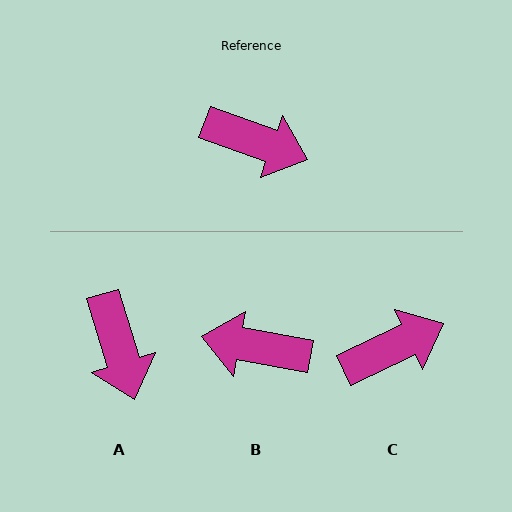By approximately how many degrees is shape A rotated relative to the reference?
Approximately 53 degrees clockwise.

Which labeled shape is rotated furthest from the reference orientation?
B, about 170 degrees away.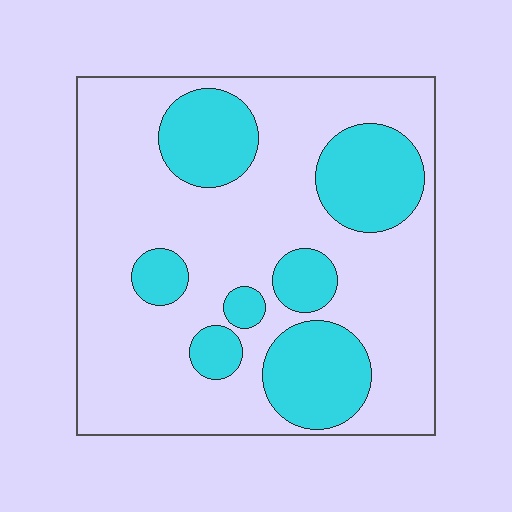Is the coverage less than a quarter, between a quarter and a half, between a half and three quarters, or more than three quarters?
Between a quarter and a half.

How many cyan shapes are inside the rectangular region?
7.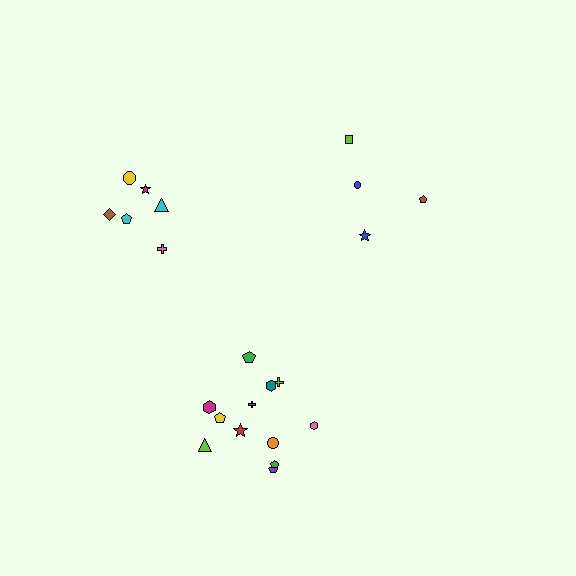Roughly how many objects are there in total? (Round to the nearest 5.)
Roughly 20 objects in total.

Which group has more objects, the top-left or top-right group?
The top-left group.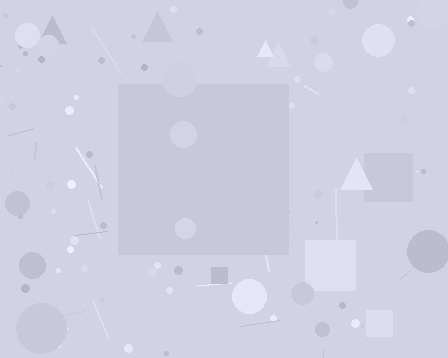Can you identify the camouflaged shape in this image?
The camouflaged shape is a square.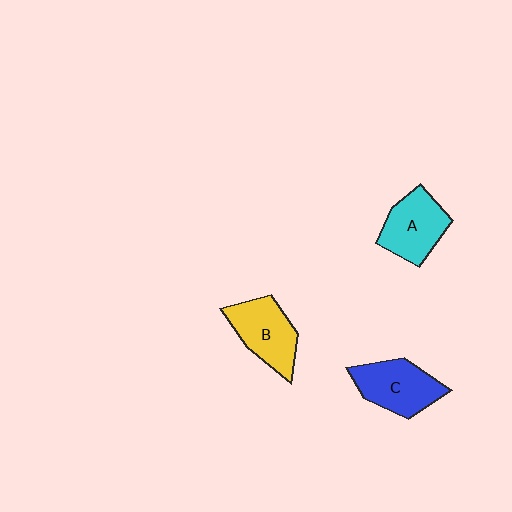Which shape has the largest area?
Shape C (blue).